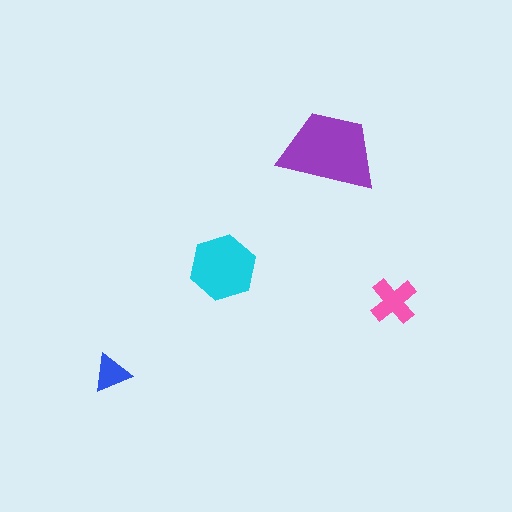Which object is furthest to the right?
The pink cross is rightmost.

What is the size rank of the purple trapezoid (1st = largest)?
1st.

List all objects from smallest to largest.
The blue triangle, the pink cross, the cyan hexagon, the purple trapezoid.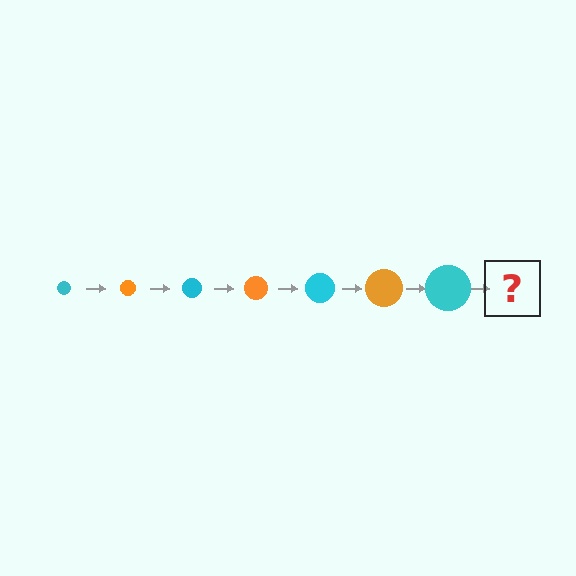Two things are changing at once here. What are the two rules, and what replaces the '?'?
The two rules are that the circle grows larger each step and the color cycles through cyan and orange. The '?' should be an orange circle, larger than the previous one.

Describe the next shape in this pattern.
It should be an orange circle, larger than the previous one.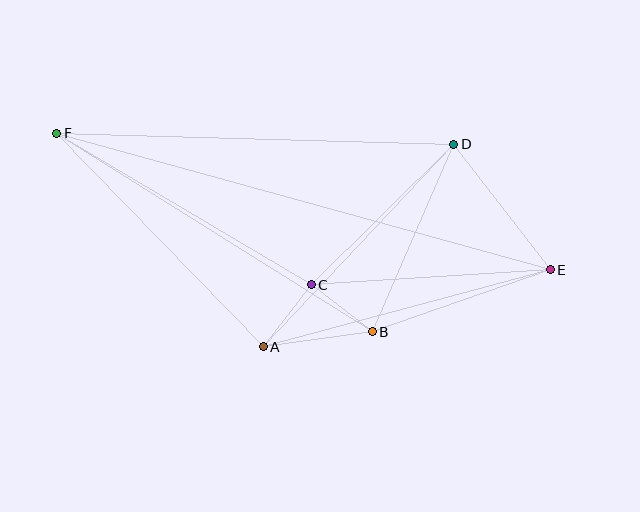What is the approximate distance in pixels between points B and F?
The distance between B and F is approximately 373 pixels.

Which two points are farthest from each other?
Points E and F are farthest from each other.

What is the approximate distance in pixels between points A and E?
The distance between A and E is approximately 297 pixels.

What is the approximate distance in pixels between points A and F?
The distance between A and F is approximately 297 pixels.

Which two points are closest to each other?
Points B and C are closest to each other.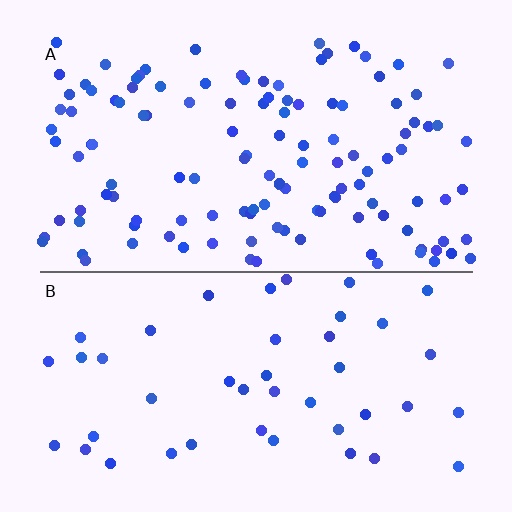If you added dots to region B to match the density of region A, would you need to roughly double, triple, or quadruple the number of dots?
Approximately triple.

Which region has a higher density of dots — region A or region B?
A (the top).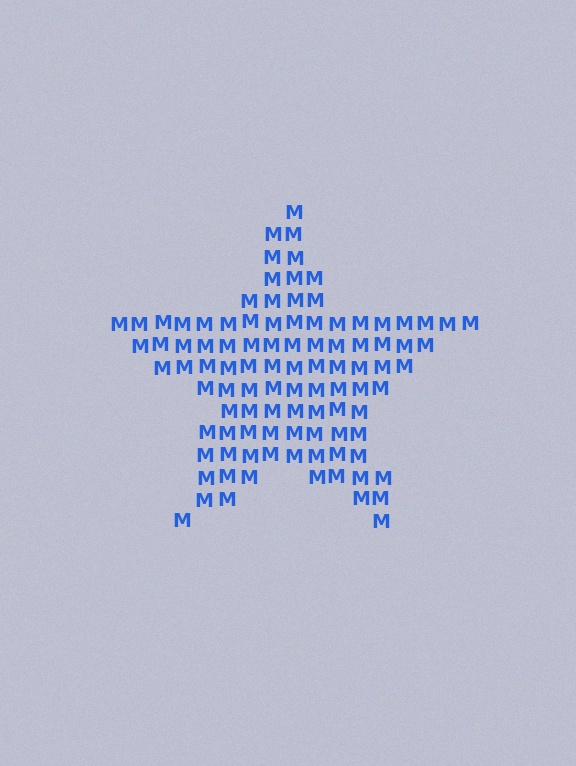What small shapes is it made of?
It is made of small letter M's.